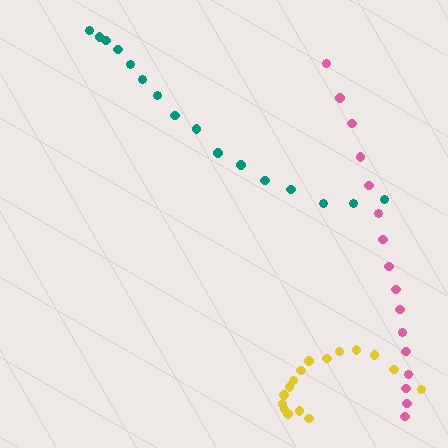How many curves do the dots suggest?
There are 3 distinct paths.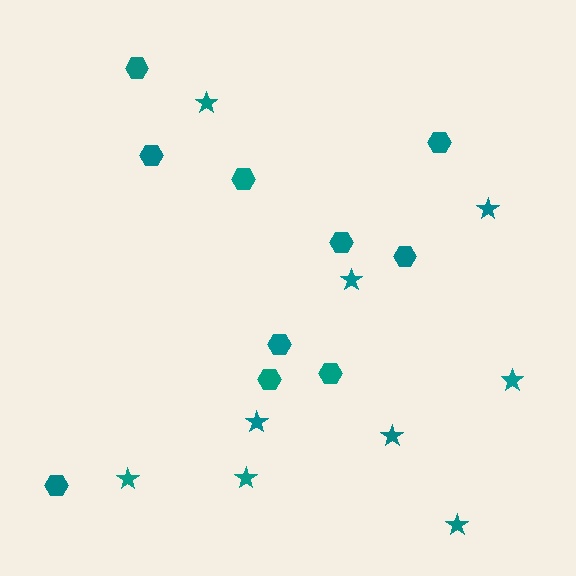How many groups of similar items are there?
There are 2 groups: one group of hexagons (10) and one group of stars (9).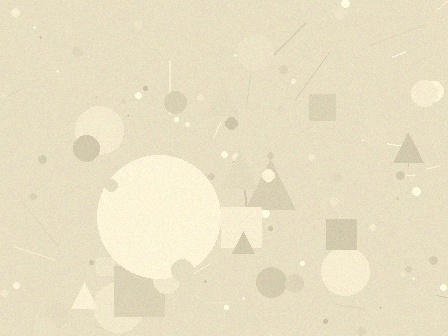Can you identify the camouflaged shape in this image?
The camouflaged shape is a circle.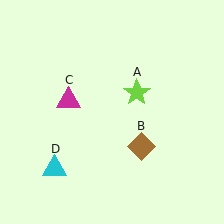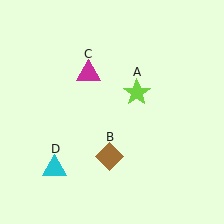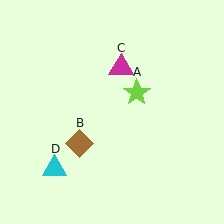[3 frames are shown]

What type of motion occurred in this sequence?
The brown diamond (object B), magenta triangle (object C) rotated clockwise around the center of the scene.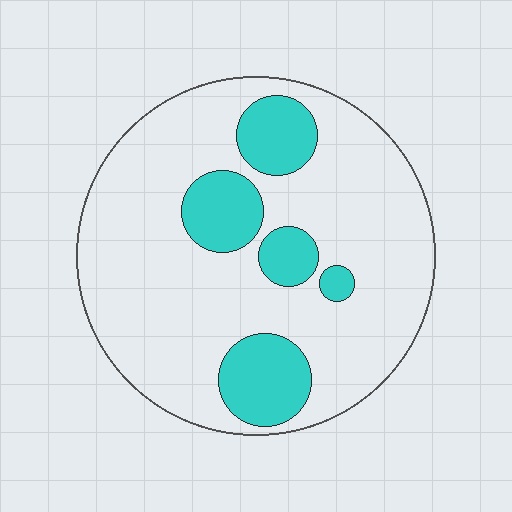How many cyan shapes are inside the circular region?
5.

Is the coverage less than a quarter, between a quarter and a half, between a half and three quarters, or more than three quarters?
Less than a quarter.